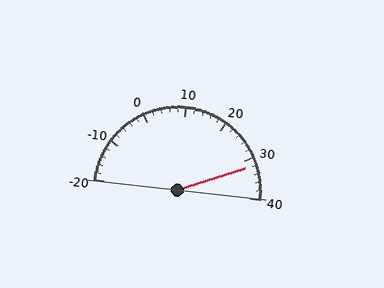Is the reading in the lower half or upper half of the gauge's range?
The reading is in the upper half of the range (-20 to 40).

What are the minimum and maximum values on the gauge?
The gauge ranges from -20 to 40.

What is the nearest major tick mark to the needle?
The nearest major tick mark is 30.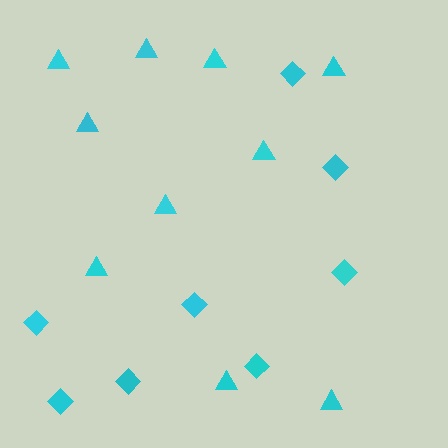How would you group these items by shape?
There are 2 groups: one group of triangles (10) and one group of diamonds (8).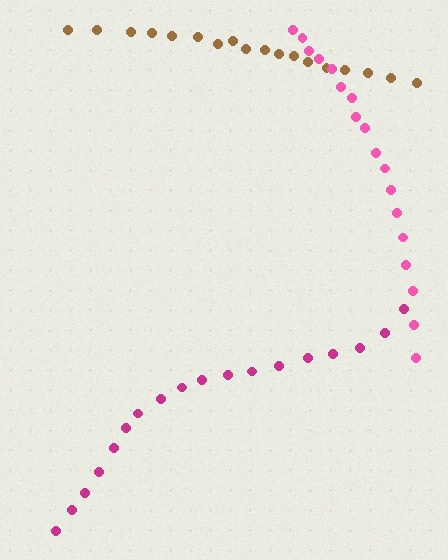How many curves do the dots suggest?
There are 3 distinct paths.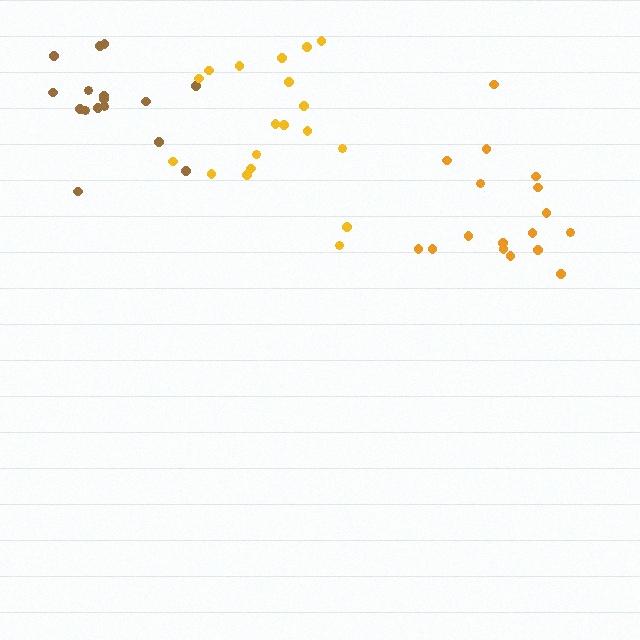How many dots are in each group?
Group 1: 16 dots, Group 2: 17 dots, Group 3: 19 dots (52 total).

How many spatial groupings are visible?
There are 3 spatial groupings.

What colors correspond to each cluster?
The clusters are colored: brown, orange, yellow.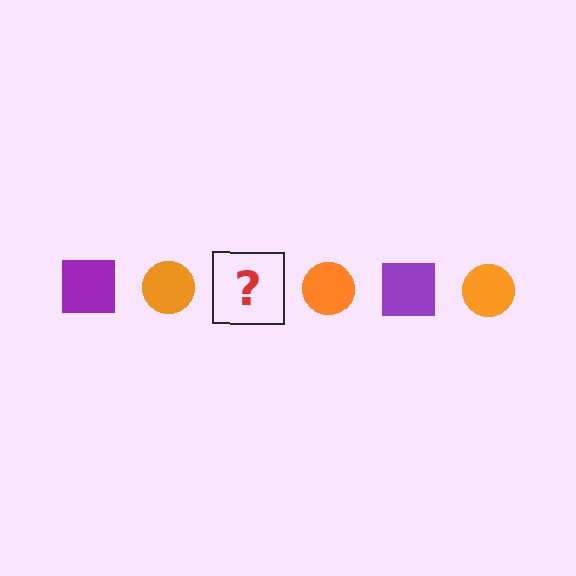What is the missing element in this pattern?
The missing element is a purple square.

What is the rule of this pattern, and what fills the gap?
The rule is that the pattern alternates between purple square and orange circle. The gap should be filled with a purple square.